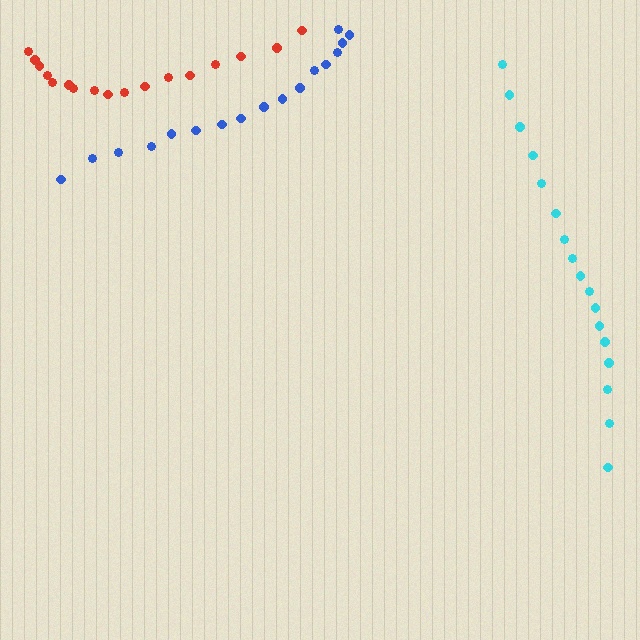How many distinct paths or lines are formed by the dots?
There are 3 distinct paths.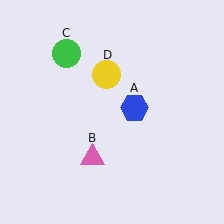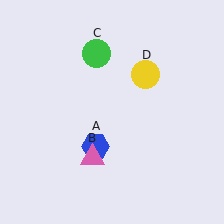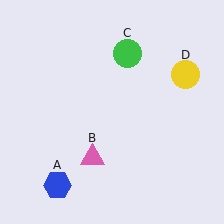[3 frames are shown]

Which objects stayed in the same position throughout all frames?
Pink triangle (object B) remained stationary.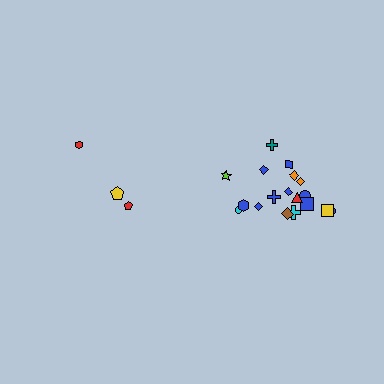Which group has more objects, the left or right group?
The right group.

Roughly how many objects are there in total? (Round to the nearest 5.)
Roughly 20 objects in total.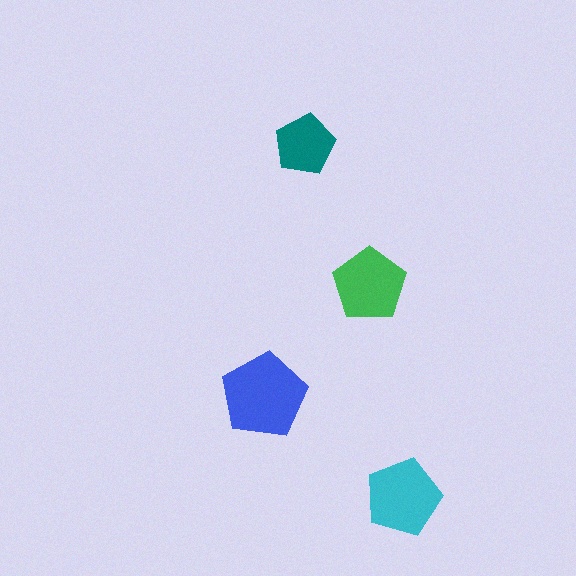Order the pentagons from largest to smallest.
the blue one, the cyan one, the green one, the teal one.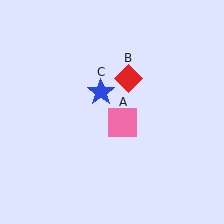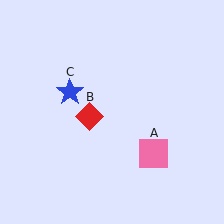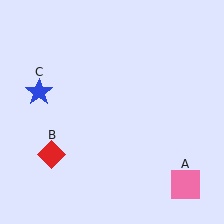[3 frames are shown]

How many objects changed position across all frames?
3 objects changed position: pink square (object A), red diamond (object B), blue star (object C).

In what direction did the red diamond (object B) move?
The red diamond (object B) moved down and to the left.